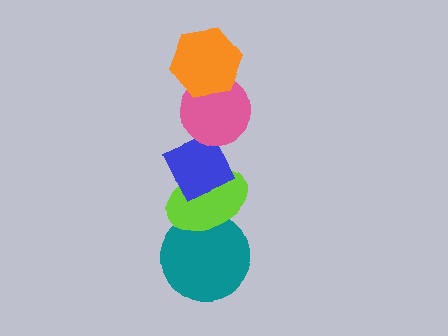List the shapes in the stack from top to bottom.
From top to bottom: the orange hexagon, the pink circle, the blue diamond, the lime ellipse, the teal circle.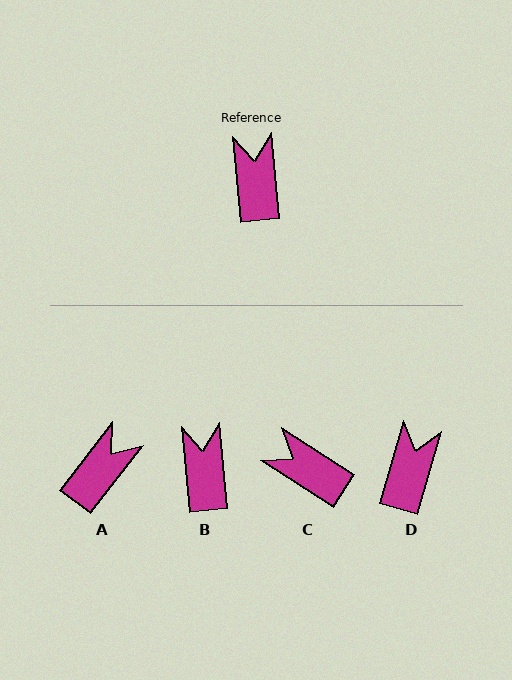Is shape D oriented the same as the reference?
No, it is off by about 21 degrees.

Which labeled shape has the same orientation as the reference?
B.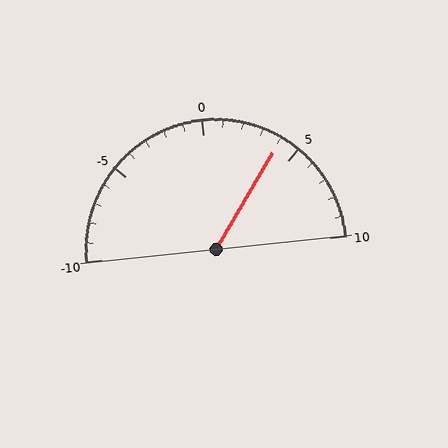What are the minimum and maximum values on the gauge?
The gauge ranges from -10 to 10.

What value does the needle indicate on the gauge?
The needle indicates approximately 4.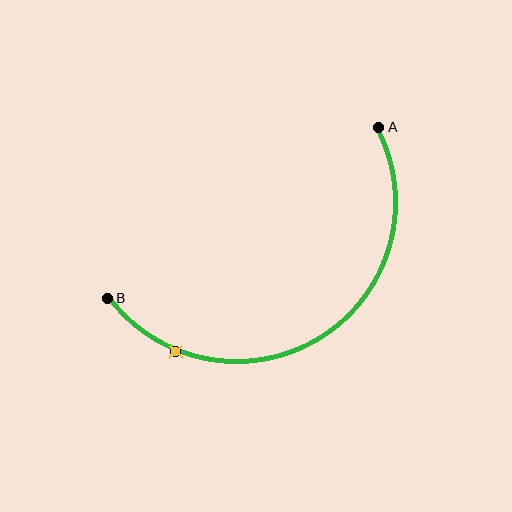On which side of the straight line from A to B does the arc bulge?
The arc bulges below the straight line connecting A and B.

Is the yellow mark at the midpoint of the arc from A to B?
No. The yellow mark lies on the arc but is closer to endpoint B. The arc midpoint would be at the point on the curve equidistant along the arc from both A and B.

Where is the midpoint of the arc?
The arc midpoint is the point on the curve farthest from the straight line joining A and B. It sits below that line.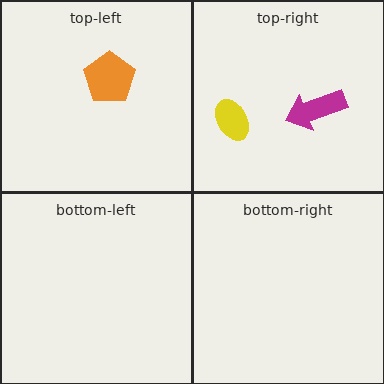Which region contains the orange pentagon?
The top-left region.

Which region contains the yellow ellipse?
The top-right region.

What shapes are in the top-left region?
The orange pentagon.